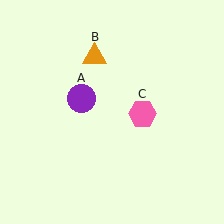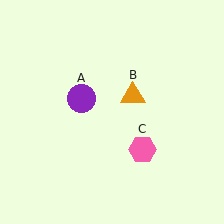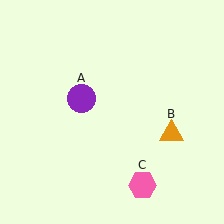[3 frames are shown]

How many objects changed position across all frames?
2 objects changed position: orange triangle (object B), pink hexagon (object C).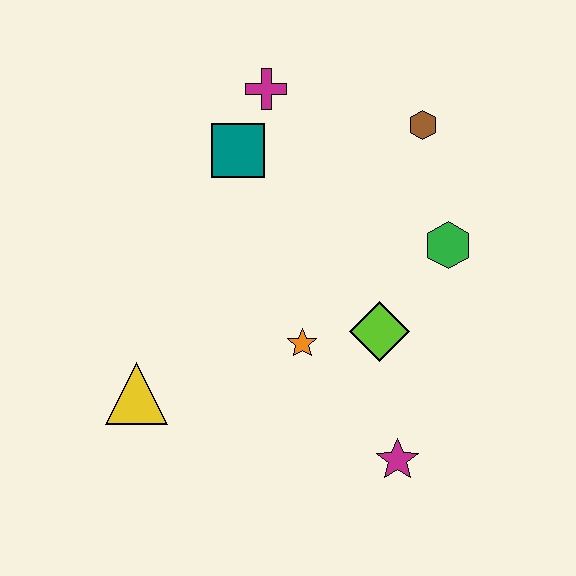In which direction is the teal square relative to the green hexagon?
The teal square is to the left of the green hexagon.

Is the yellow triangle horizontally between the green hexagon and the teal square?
No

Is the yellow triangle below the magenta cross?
Yes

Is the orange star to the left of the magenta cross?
No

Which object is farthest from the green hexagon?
The yellow triangle is farthest from the green hexagon.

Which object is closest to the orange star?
The lime diamond is closest to the orange star.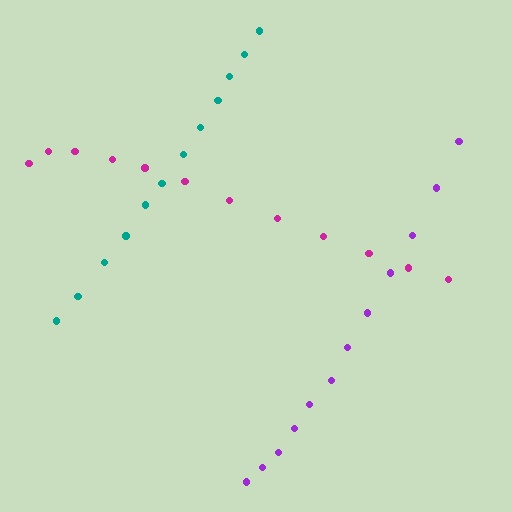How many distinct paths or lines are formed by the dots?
There are 3 distinct paths.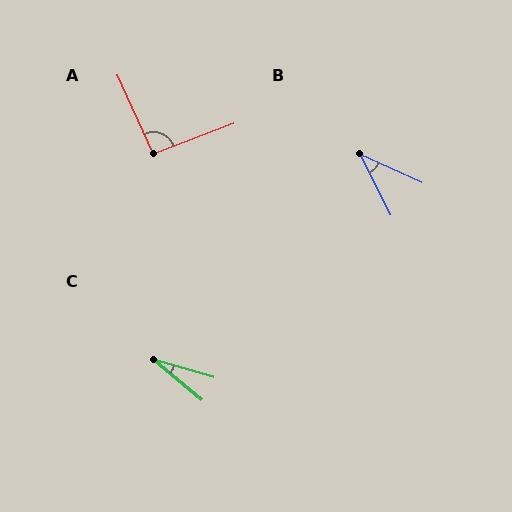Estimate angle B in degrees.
Approximately 39 degrees.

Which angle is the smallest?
C, at approximately 23 degrees.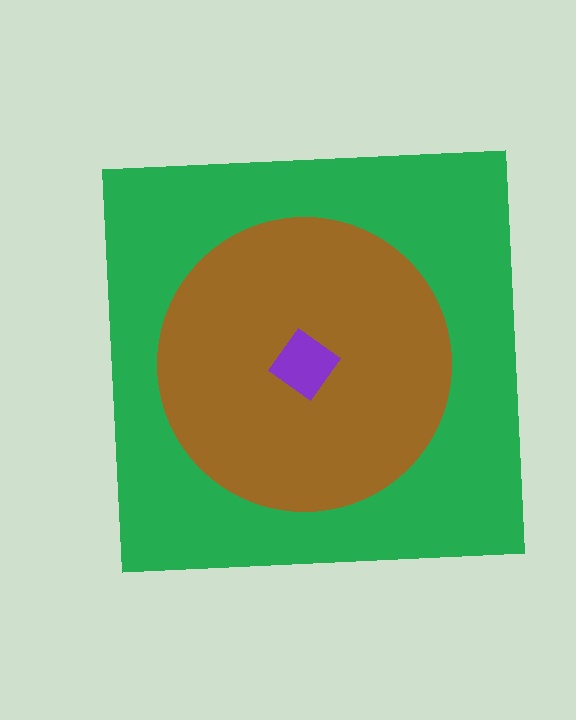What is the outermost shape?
The green square.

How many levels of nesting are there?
3.